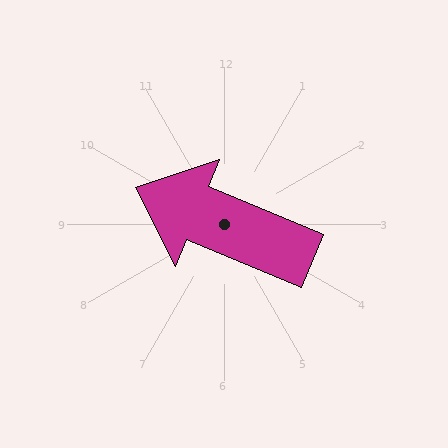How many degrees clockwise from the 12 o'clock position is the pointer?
Approximately 293 degrees.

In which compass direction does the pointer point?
Northwest.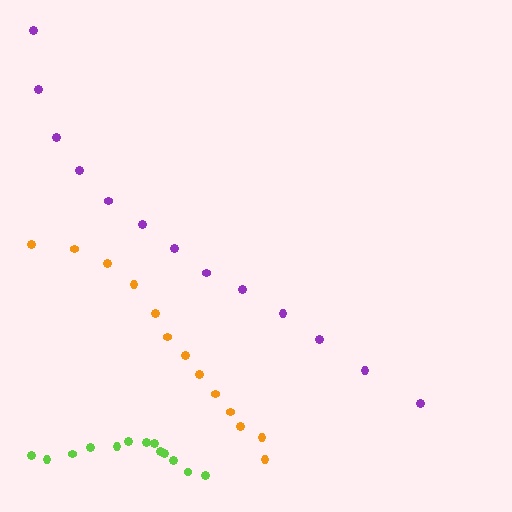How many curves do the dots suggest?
There are 3 distinct paths.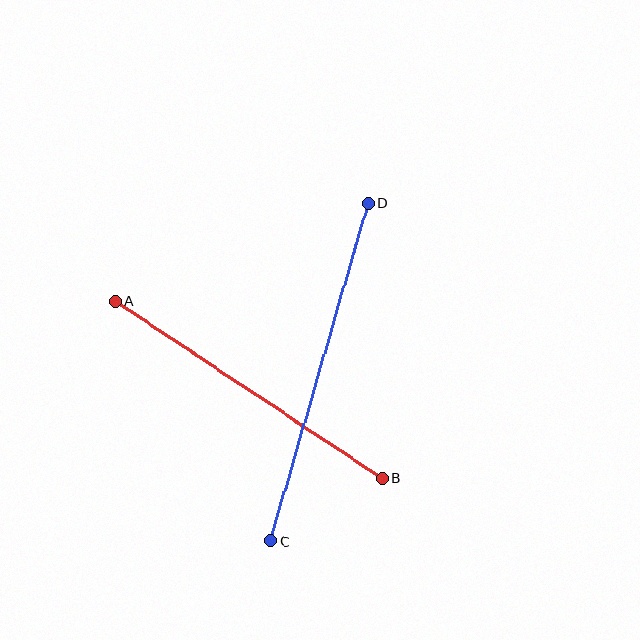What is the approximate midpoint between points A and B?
The midpoint is at approximately (249, 390) pixels.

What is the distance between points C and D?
The distance is approximately 352 pixels.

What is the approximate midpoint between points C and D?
The midpoint is at approximately (319, 372) pixels.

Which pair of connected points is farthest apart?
Points C and D are farthest apart.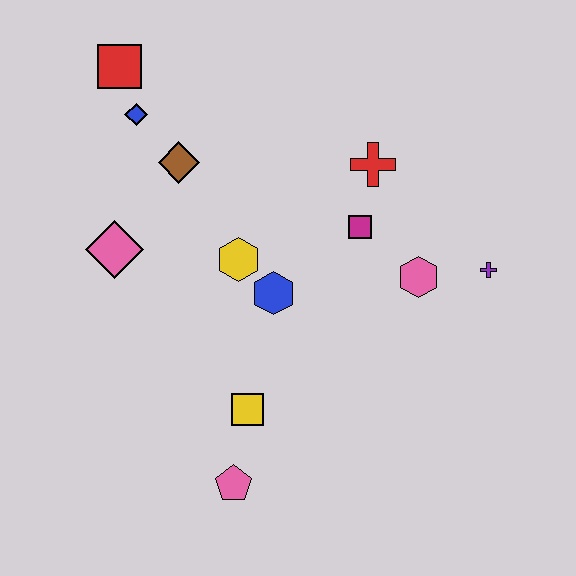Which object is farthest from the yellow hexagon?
The purple cross is farthest from the yellow hexagon.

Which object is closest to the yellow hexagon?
The blue hexagon is closest to the yellow hexagon.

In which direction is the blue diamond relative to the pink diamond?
The blue diamond is above the pink diamond.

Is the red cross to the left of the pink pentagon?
No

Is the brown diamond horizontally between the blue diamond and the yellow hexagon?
Yes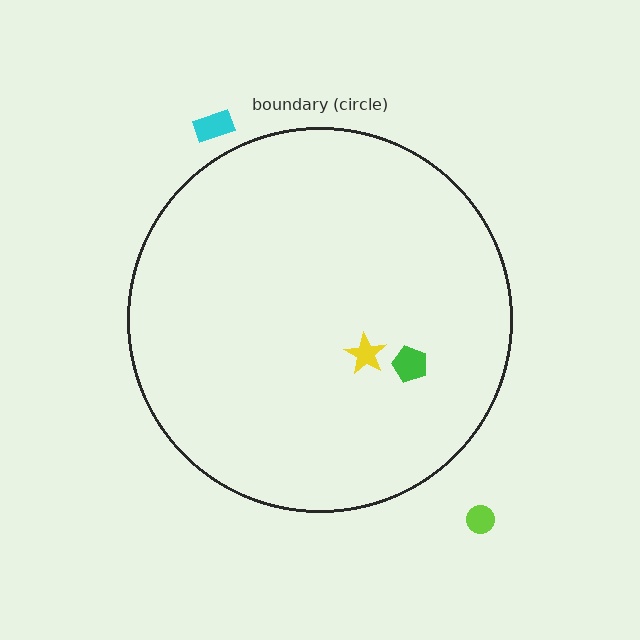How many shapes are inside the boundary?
2 inside, 2 outside.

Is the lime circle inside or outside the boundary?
Outside.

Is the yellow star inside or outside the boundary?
Inside.